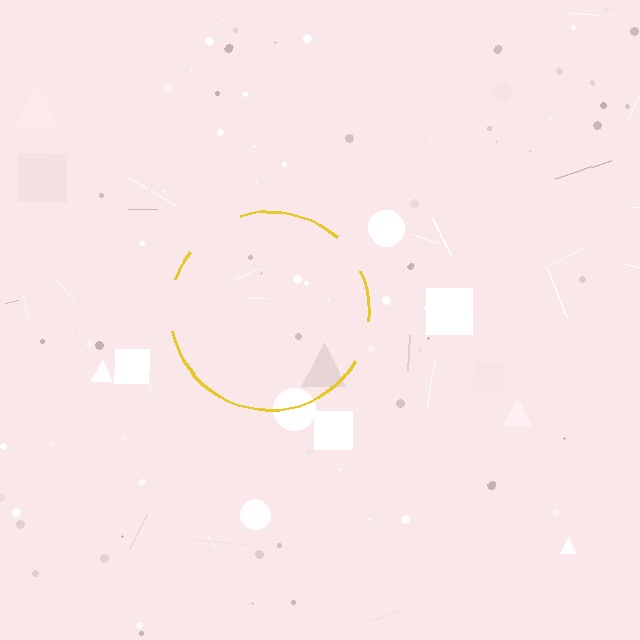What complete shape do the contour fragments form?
The contour fragments form a circle.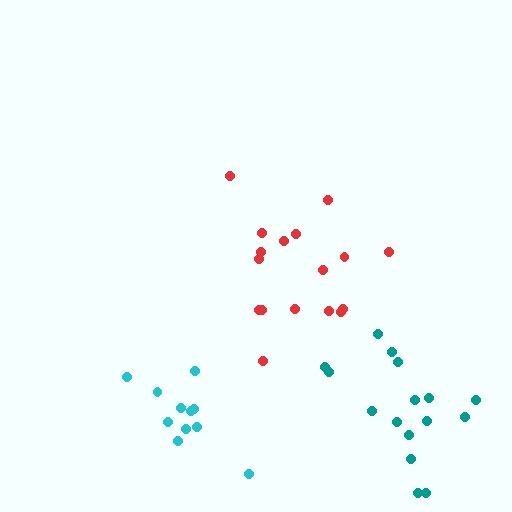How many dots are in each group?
Group 1: 16 dots, Group 2: 11 dots, Group 3: 17 dots (44 total).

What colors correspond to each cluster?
The clusters are colored: teal, cyan, red.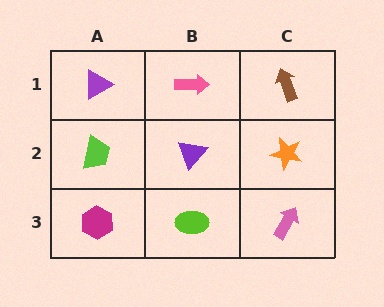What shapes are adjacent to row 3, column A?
A lime trapezoid (row 2, column A), a lime ellipse (row 3, column B).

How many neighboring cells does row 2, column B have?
4.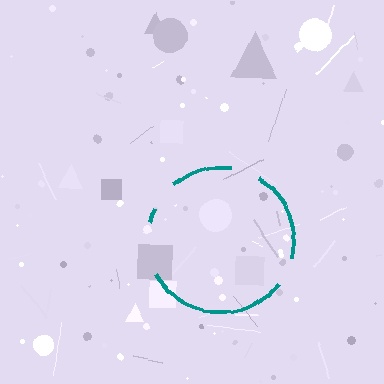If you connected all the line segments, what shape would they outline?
They would outline a circle.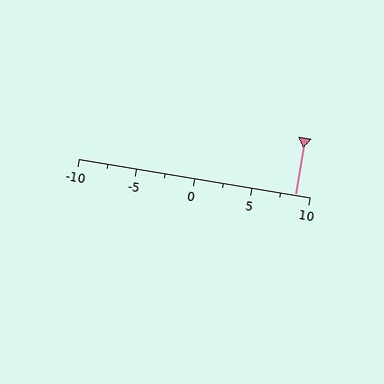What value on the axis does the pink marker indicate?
The marker indicates approximately 8.8.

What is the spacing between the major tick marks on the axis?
The major ticks are spaced 5 apart.